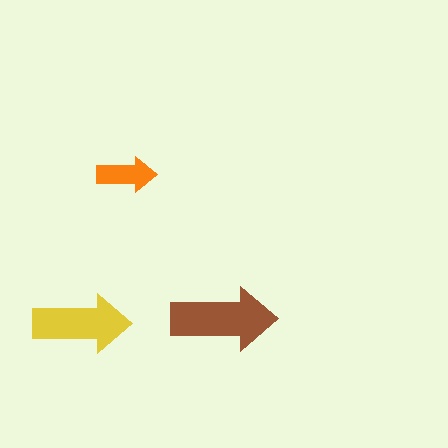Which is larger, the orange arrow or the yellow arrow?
The yellow one.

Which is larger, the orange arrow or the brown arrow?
The brown one.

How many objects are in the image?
There are 3 objects in the image.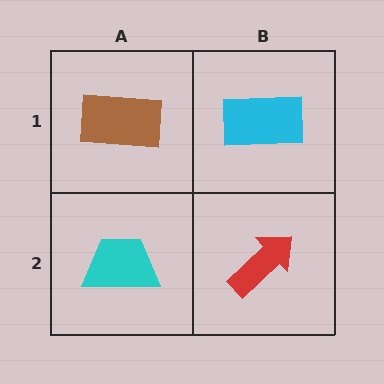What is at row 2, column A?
A cyan trapezoid.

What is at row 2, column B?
A red arrow.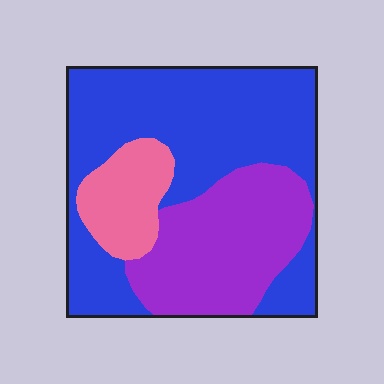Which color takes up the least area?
Pink, at roughly 15%.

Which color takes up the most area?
Blue, at roughly 55%.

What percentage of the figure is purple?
Purple takes up about one third (1/3) of the figure.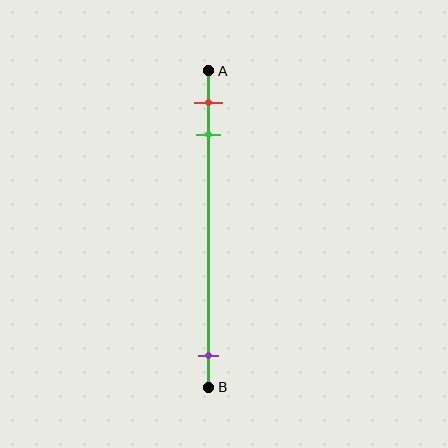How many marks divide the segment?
There are 3 marks dividing the segment.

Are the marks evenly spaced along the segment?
No, the marks are not evenly spaced.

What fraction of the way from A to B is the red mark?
The red mark is approximately 10% (0.1) of the way from A to B.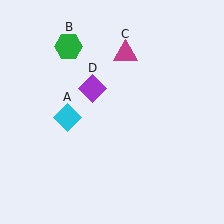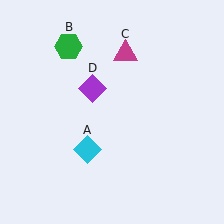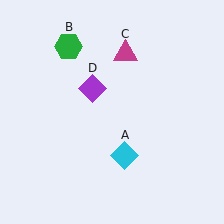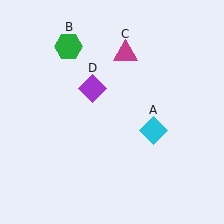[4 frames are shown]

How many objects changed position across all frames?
1 object changed position: cyan diamond (object A).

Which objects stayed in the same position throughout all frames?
Green hexagon (object B) and magenta triangle (object C) and purple diamond (object D) remained stationary.